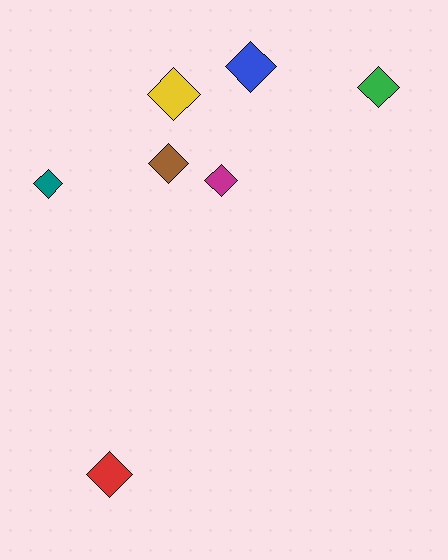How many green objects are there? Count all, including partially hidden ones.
There is 1 green object.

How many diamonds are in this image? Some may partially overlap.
There are 7 diamonds.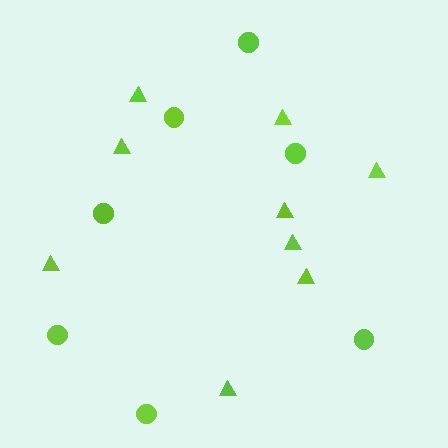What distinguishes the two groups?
There are 2 groups: one group of triangles (9) and one group of circles (7).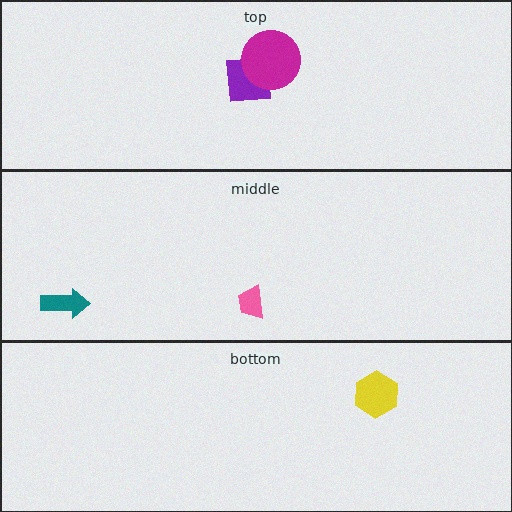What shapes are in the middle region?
The teal arrow, the pink trapezoid.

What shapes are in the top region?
The purple square, the magenta circle.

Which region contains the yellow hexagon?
The bottom region.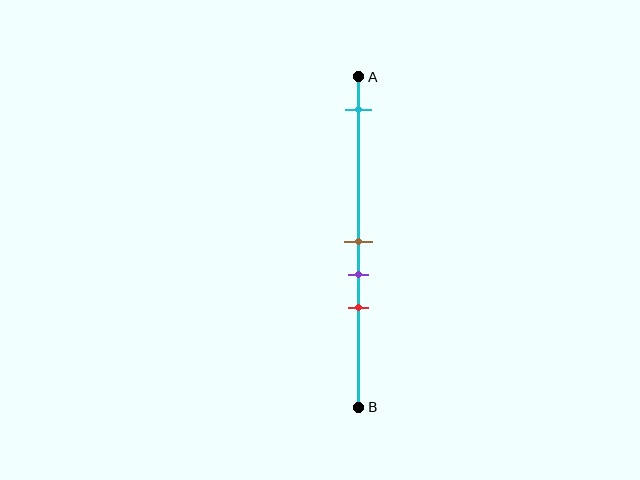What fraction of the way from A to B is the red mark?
The red mark is approximately 70% (0.7) of the way from A to B.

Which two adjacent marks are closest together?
The brown and purple marks are the closest adjacent pair.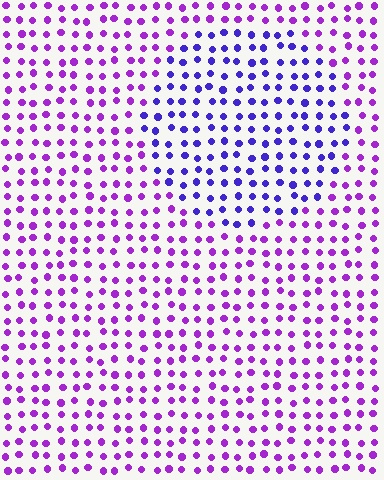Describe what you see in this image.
The image is filled with small purple elements in a uniform arrangement. A circle-shaped region is visible where the elements are tinted to a slightly different hue, forming a subtle color boundary.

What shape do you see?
I see a circle.